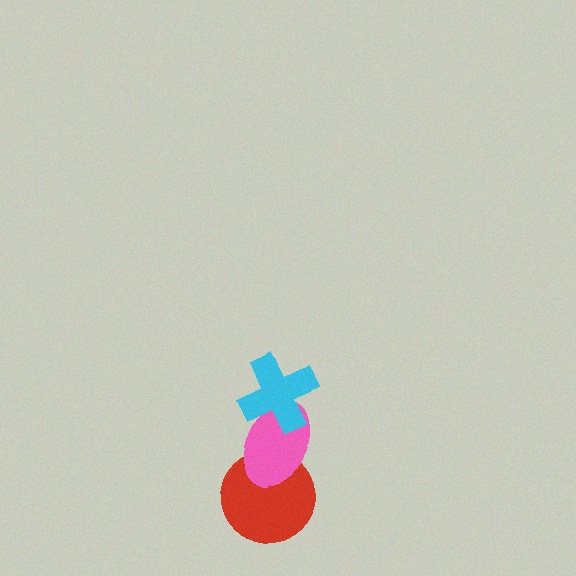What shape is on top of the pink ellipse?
The cyan cross is on top of the pink ellipse.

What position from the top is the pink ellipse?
The pink ellipse is 2nd from the top.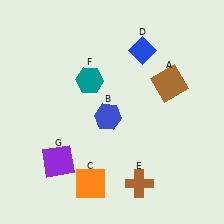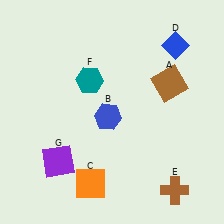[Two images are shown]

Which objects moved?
The objects that moved are: the blue diamond (D), the brown cross (E).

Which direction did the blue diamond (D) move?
The blue diamond (D) moved right.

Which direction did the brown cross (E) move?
The brown cross (E) moved right.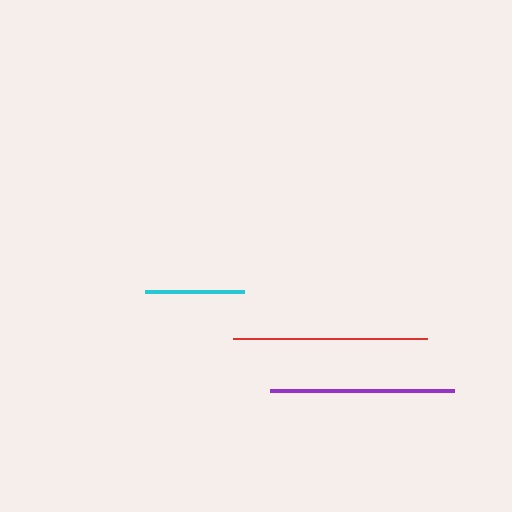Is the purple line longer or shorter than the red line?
The red line is longer than the purple line.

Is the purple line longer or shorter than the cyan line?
The purple line is longer than the cyan line.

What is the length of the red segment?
The red segment is approximately 193 pixels long.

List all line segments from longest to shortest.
From longest to shortest: red, purple, cyan.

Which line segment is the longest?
The red line is the longest at approximately 193 pixels.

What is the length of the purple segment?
The purple segment is approximately 185 pixels long.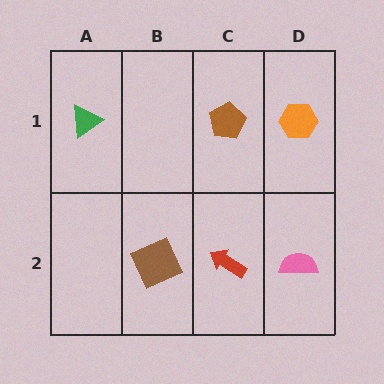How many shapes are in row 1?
3 shapes.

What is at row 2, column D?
A pink semicircle.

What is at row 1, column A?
A green triangle.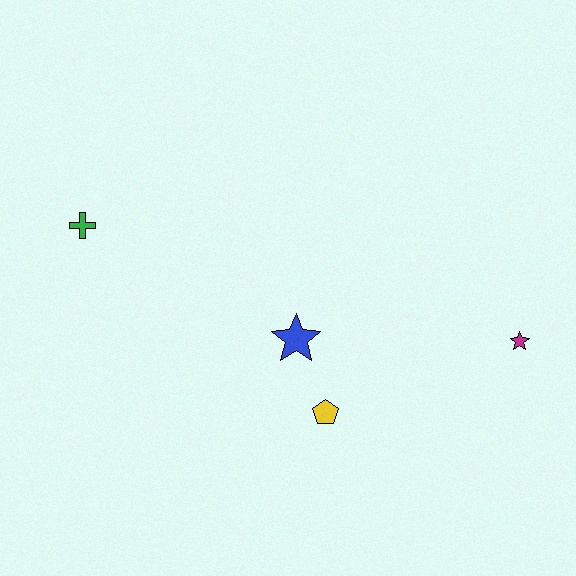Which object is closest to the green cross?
The blue star is closest to the green cross.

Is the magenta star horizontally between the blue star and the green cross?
No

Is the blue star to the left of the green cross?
No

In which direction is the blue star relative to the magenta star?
The blue star is to the left of the magenta star.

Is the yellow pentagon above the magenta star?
No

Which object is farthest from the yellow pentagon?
The green cross is farthest from the yellow pentagon.